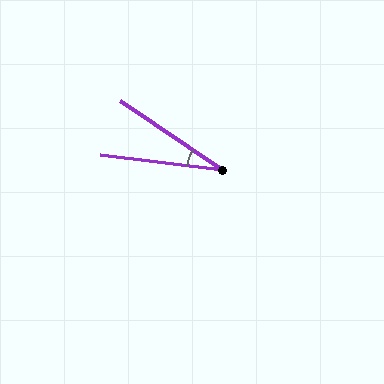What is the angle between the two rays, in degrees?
Approximately 27 degrees.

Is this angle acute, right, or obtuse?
It is acute.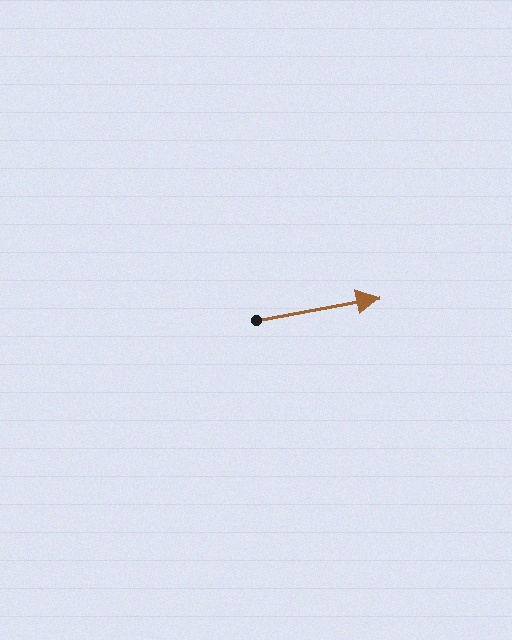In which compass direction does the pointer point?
East.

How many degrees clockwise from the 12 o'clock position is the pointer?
Approximately 80 degrees.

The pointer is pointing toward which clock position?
Roughly 3 o'clock.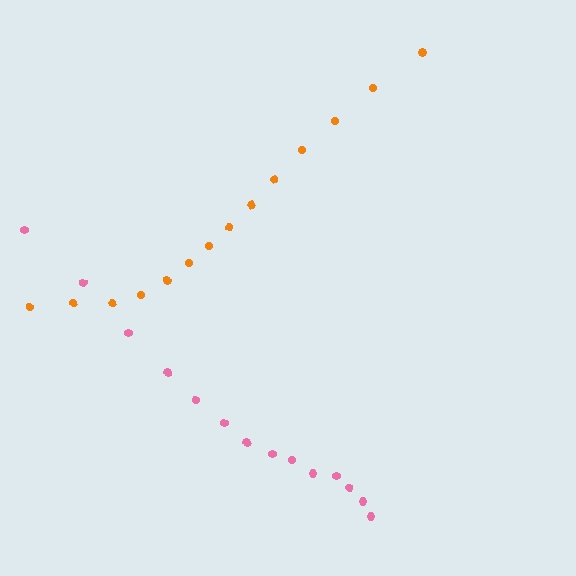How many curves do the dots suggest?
There are 2 distinct paths.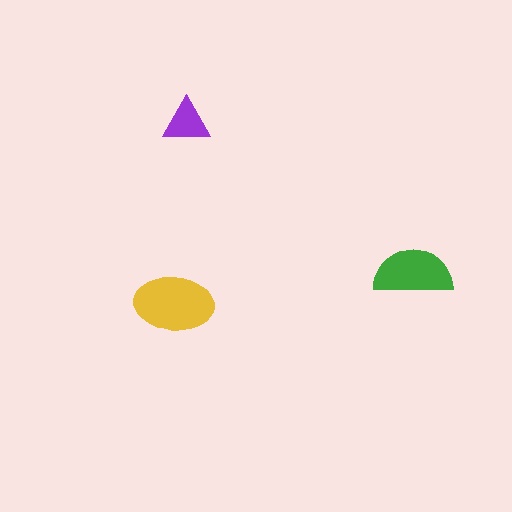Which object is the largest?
The yellow ellipse.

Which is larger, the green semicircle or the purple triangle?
The green semicircle.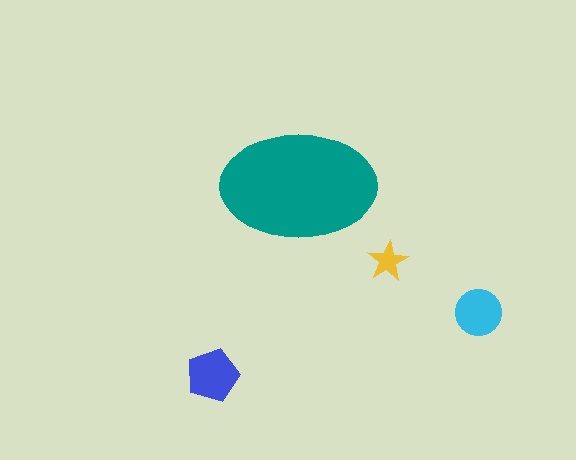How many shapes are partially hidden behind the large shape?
0 shapes are partially hidden.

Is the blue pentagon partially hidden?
No, the blue pentagon is fully visible.